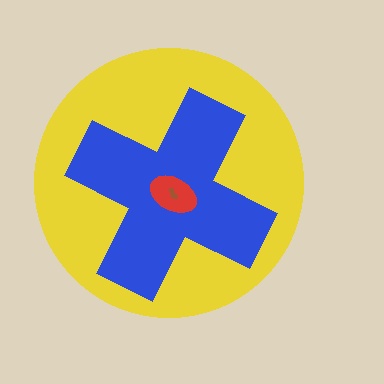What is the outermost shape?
The yellow circle.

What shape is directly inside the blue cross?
The red ellipse.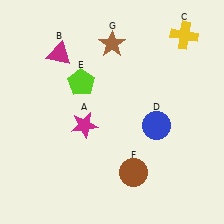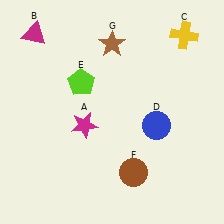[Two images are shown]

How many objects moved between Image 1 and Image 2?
1 object moved between the two images.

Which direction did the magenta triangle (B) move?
The magenta triangle (B) moved left.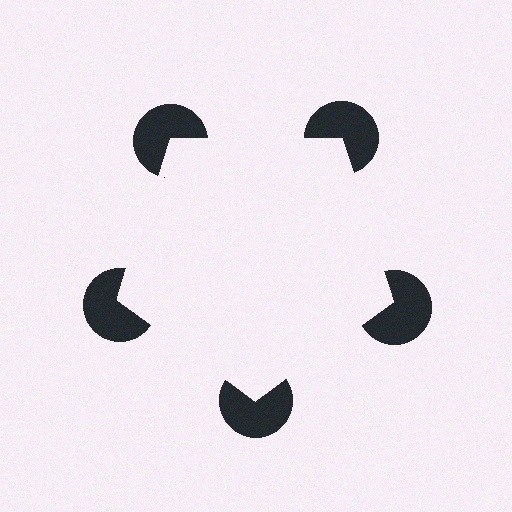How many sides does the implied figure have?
5 sides.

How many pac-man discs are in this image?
There are 5 — one at each vertex of the illusory pentagon.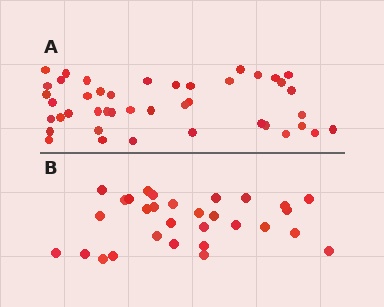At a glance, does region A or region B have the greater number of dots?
Region A (the top region) has more dots.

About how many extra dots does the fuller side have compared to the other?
Region A has approximately 15 more dots than region B.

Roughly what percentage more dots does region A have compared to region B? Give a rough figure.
About 45% more.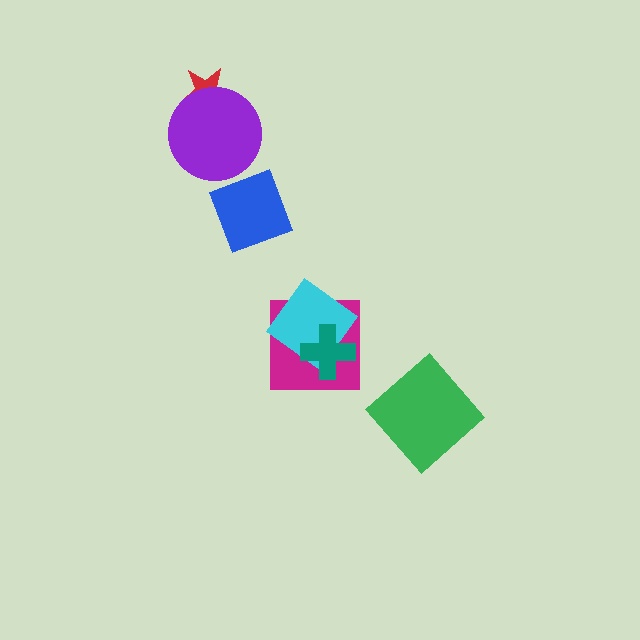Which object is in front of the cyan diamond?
The teal cross is in front of the cyan diamond.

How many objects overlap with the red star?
1 object overlaps with the red star.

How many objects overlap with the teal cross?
2 objects overlap with the teal cross.